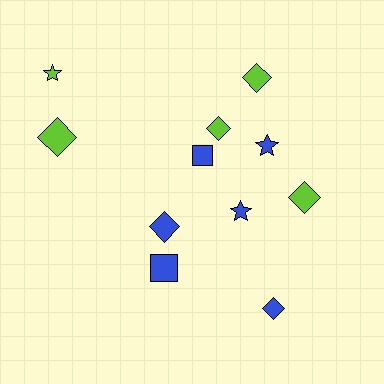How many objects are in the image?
There are 11 objects.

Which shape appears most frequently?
Diamond, with 6 objects.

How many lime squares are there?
There are no lime squares.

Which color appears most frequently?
Blue, with 6 objects.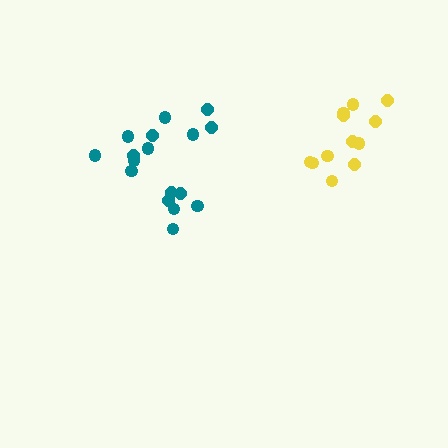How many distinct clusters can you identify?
There are 2 distinct clusters.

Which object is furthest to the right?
The yellow cluster is rightmost.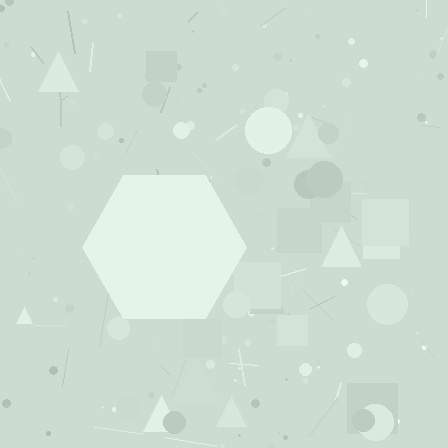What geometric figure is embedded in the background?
A hexagon is embedded in the background.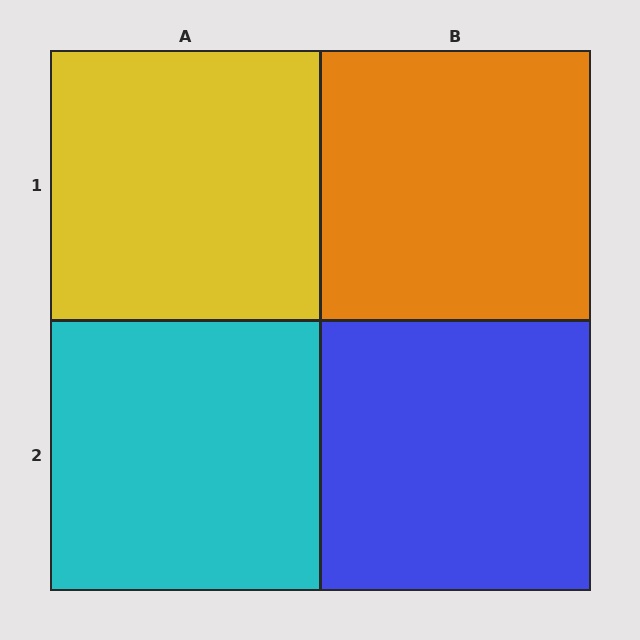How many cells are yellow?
1 cell is yellow.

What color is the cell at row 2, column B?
Blue.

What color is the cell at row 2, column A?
Cyan.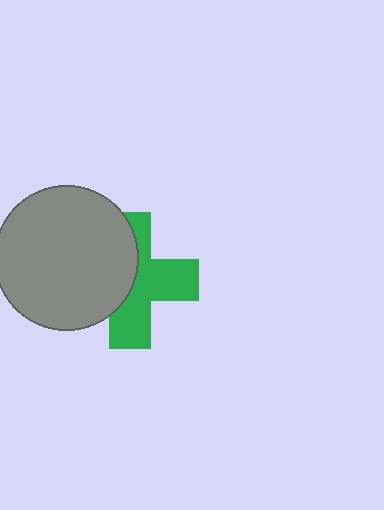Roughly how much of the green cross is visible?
About half of it is visible (roughly 56%).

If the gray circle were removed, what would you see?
You would see the complete green cross.